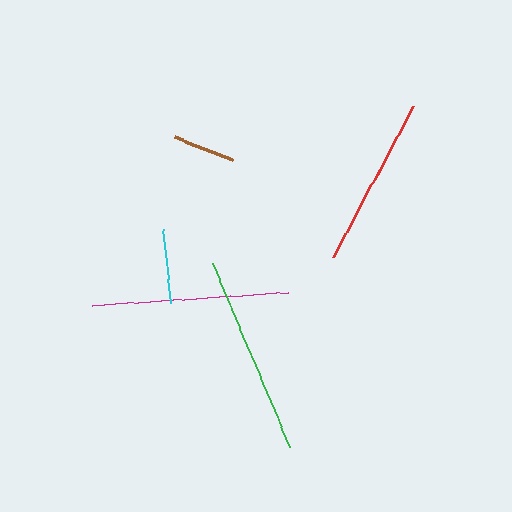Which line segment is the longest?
The green line is the longest at approximately 199 pixels.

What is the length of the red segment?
The red segment is approximately 170 pixels long.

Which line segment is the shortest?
The brown line is the shortest at approximately 62 pixels.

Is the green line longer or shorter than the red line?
The green line is longer than the red line.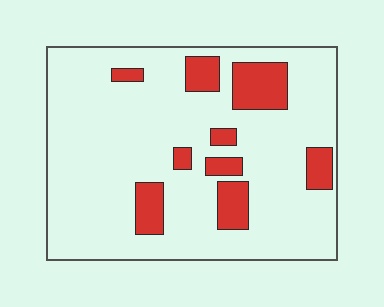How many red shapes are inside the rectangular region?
9.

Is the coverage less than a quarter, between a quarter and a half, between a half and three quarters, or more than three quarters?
Less than a quarter.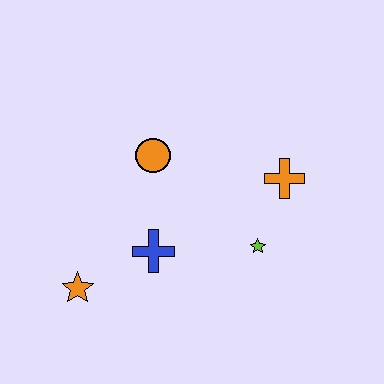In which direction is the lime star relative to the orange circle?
The lime star is to the right of the orange circle.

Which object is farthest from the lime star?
The orange star is farthest from the lime star.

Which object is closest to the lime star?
The orange cross is closest to the lime star.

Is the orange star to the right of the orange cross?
No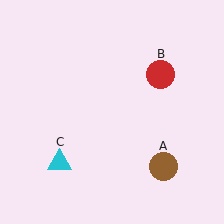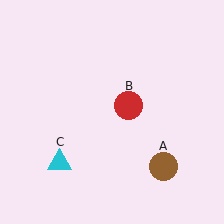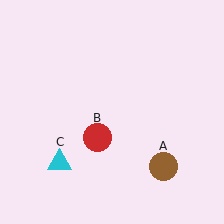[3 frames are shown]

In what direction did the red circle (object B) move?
The red circle (object B) moved down and to the left.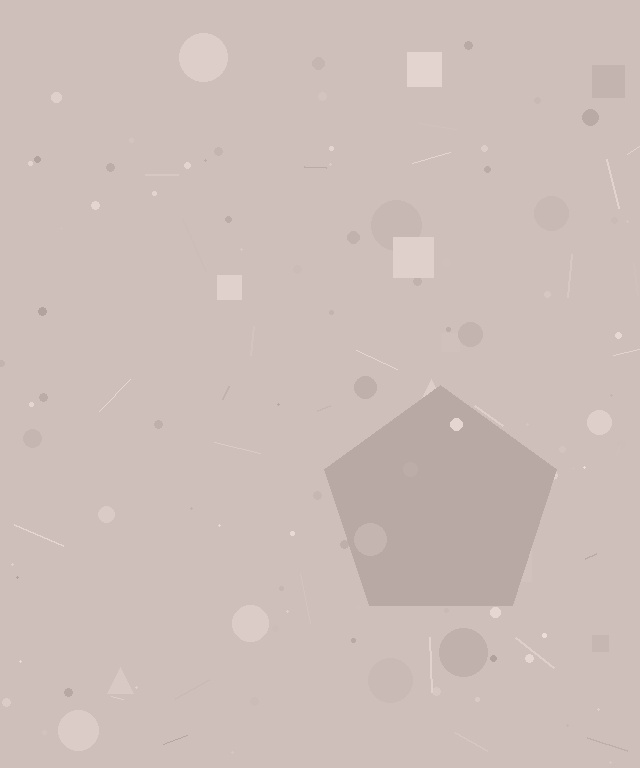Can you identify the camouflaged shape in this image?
The camouflaged shape is a pentagon.